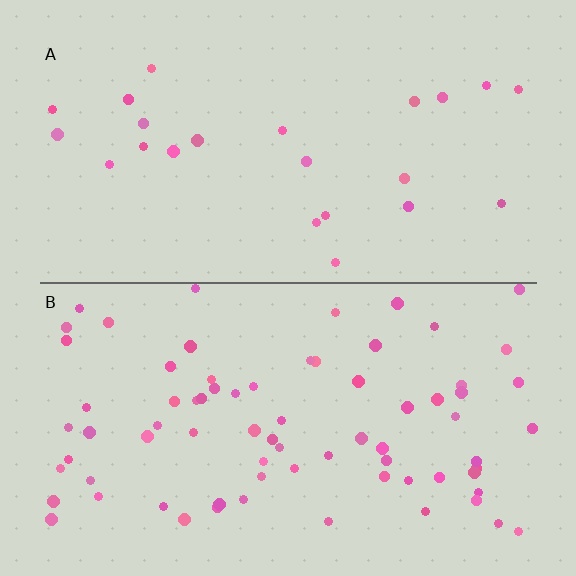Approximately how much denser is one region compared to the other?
Approximately 3.2× — region B over region A.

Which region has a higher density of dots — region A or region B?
B (the bottom).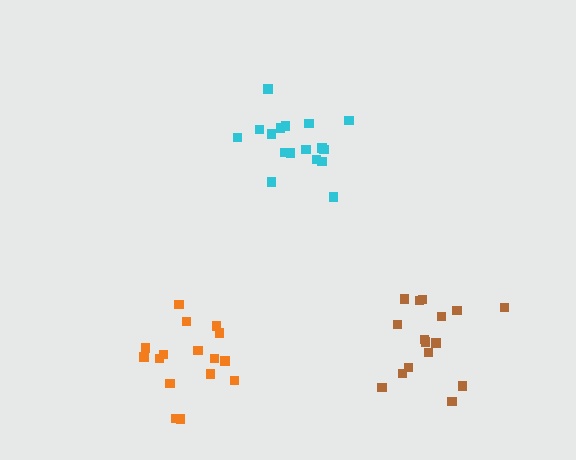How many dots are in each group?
Group 1: 16 dots, Group 2: 17 dots, Group 3: 16 dots (49 total).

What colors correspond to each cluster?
The clusters are colored: brown, cyan, orange.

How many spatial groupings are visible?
There are 3 spatial groupings.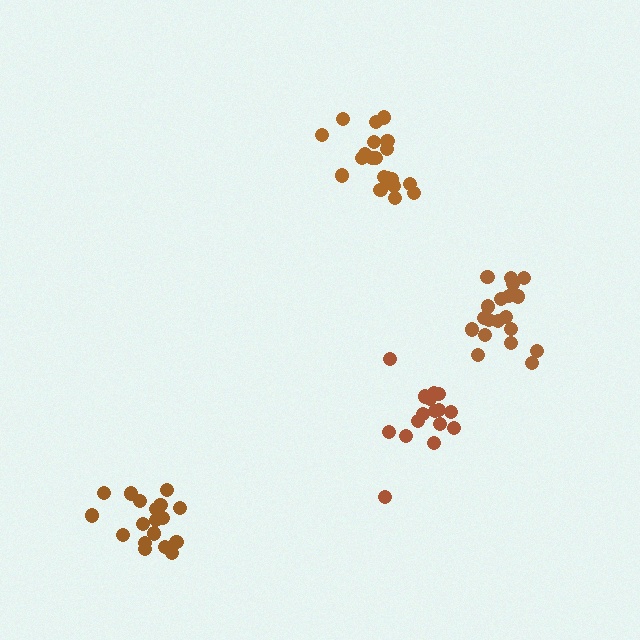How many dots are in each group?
Group 1: 16 dots, Group 2: 18 dots, Group 3: 20 dots, Group 4: 20 dots (74 total).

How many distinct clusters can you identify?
There are 4 distinct clusters.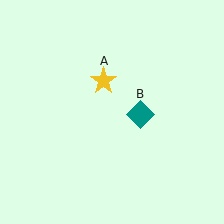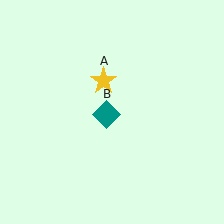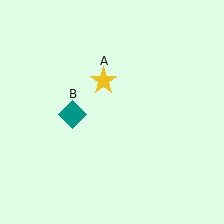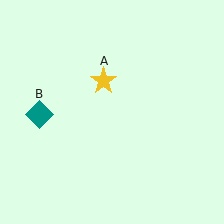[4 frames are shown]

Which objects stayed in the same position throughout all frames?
Yellow star (object A) remained stationary.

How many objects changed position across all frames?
1 object changed position: teal diamond (object B).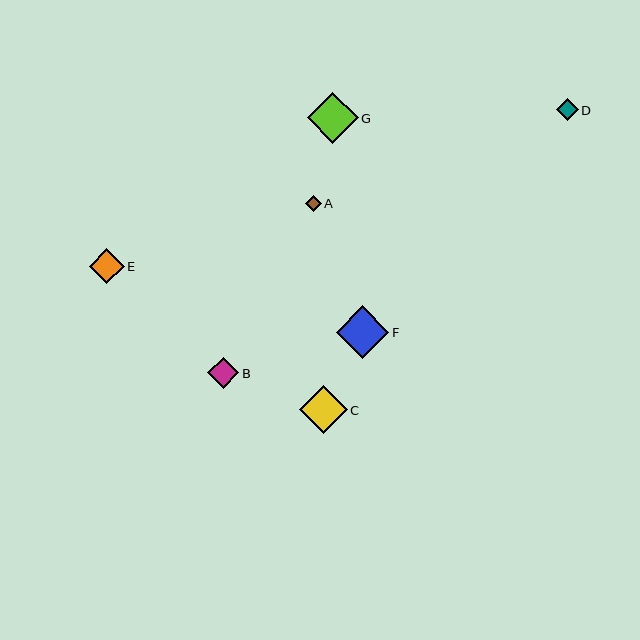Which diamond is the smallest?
Diamond A is the smallest with a size of approximately 16 pixels.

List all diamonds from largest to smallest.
From largest to smallest: F, G, C, E, B, D, A.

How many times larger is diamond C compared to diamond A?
Diamond C is approximately 3.0 times the size of diamond A.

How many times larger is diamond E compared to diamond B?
Diamond E is approximately 1.1 times the size of diamond B.